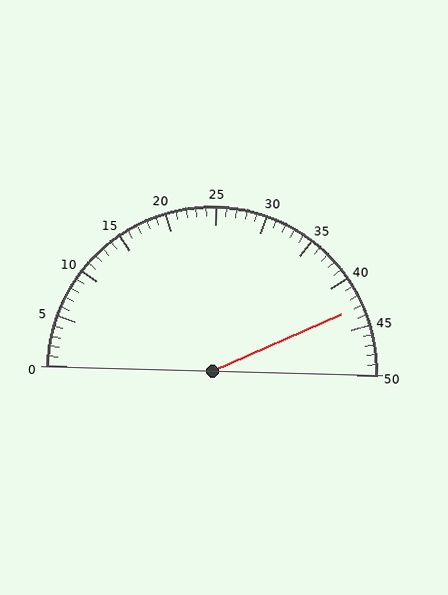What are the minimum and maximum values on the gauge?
The gauge ranges from 0 to 50.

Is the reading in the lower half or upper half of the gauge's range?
The reading is in the upper half of the range (0 to 50).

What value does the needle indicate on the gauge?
The needle indicates approximately 43.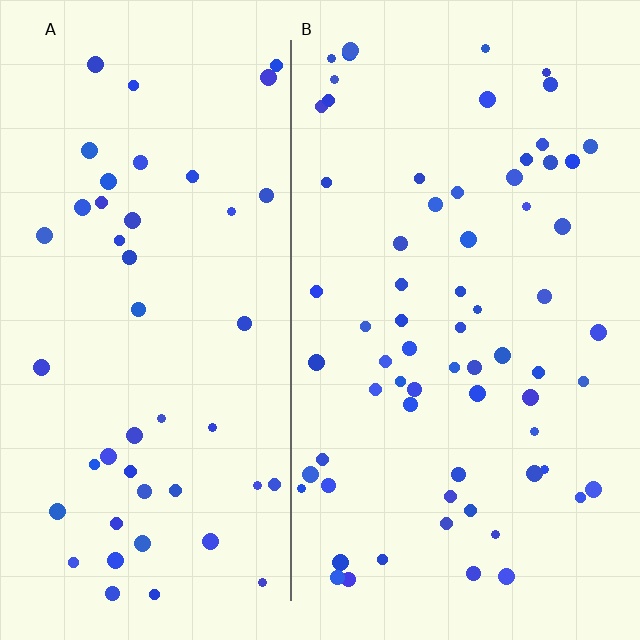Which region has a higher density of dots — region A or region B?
B (the right).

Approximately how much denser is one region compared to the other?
Approximately 1.4× — region B over region A.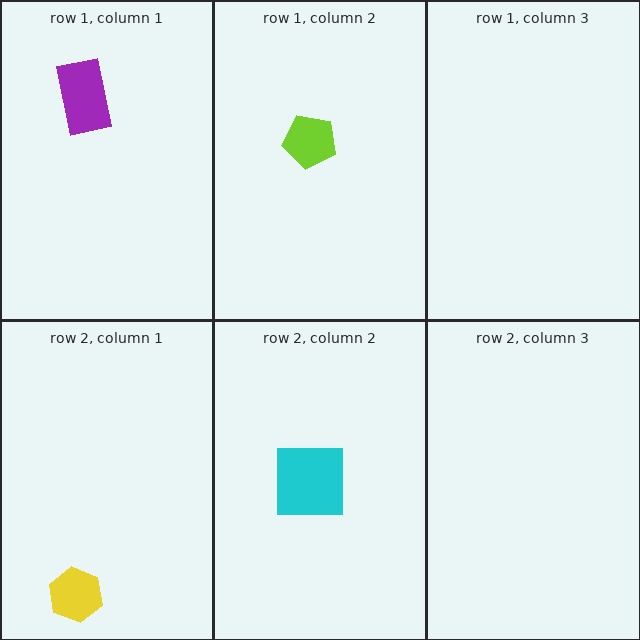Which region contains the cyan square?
The row 2, column 2 region.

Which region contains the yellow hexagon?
The row 2, column 1 region.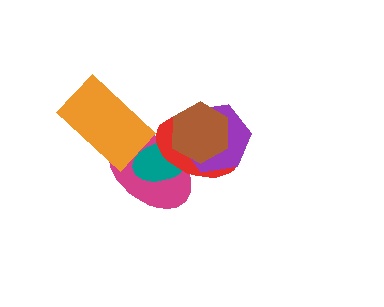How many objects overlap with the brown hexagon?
4 objects overlap with the brown hexagon.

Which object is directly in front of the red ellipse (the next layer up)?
The purple hexagon is directly in front of the red ellipse.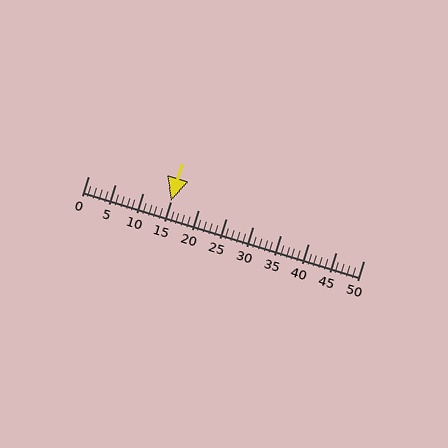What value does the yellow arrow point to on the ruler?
The yellow arrow points to approximately 15.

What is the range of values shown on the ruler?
The ruler shows values from 0 to 50.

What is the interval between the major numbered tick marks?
The major tick marks are spaced 5 units apart.